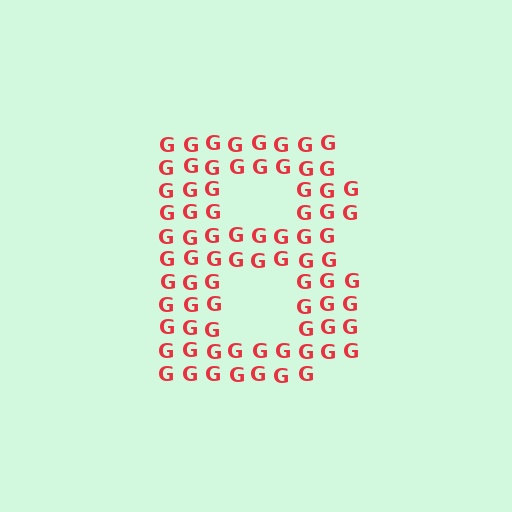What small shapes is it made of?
It is made of small letter G's.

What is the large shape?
The large shape is the letter B.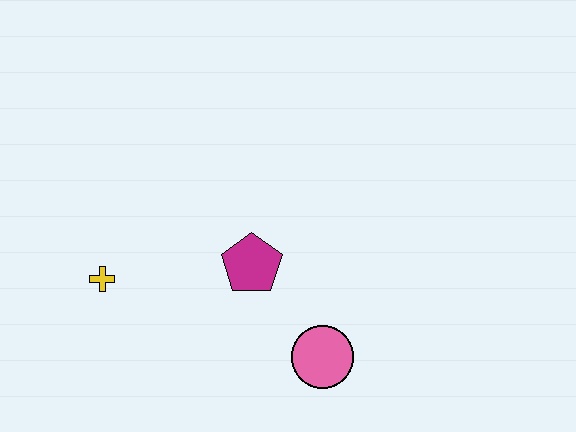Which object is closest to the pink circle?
The magenta pentagon is closest to the pink circle.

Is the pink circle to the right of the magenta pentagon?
Yes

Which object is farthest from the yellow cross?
The pink circle is farthest from the yellow cross.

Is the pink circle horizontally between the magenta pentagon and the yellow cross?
No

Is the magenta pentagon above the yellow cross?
Yes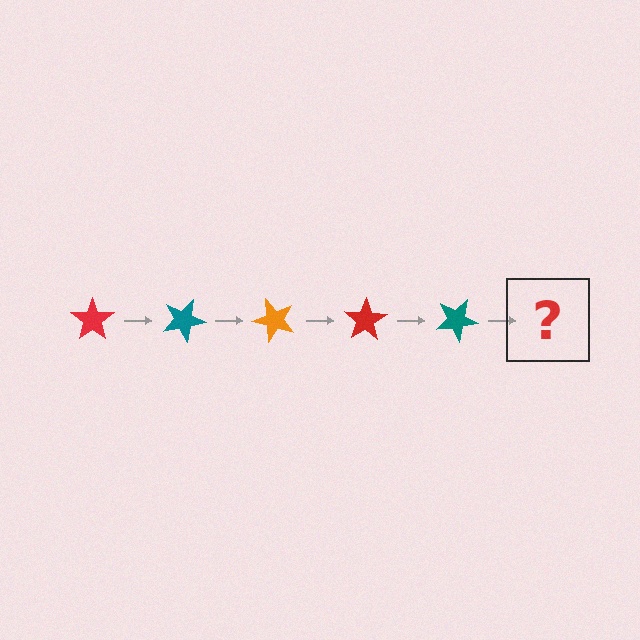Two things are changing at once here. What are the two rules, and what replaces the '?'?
The two rules are that it rotates 25 degrees each step and the color cycles through red, teal, and orange. The '?' should be an orange star, rotated 125 degrees from the start.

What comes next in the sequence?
The next element should be an orange star, rotated 125 degrees from the start.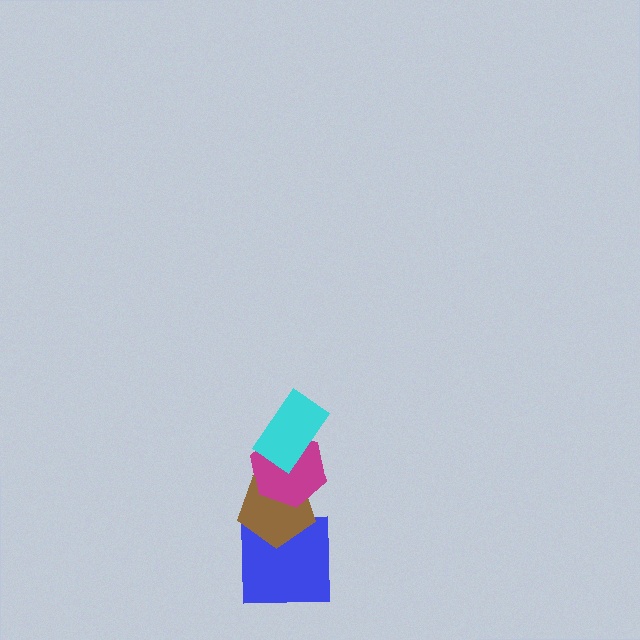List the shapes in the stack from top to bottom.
From top to bottom: the cyan rectangle, the magenta hexagon, the brown pentagon, the blue square.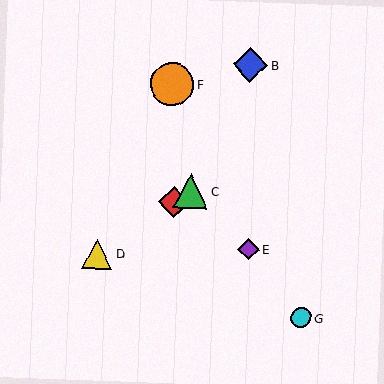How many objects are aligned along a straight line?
3 objects (A, C, D) are aligned along a straight line.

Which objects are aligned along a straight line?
Objects A, C, D are aligned along a straight line.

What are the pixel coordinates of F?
Object F is at (172, 84).